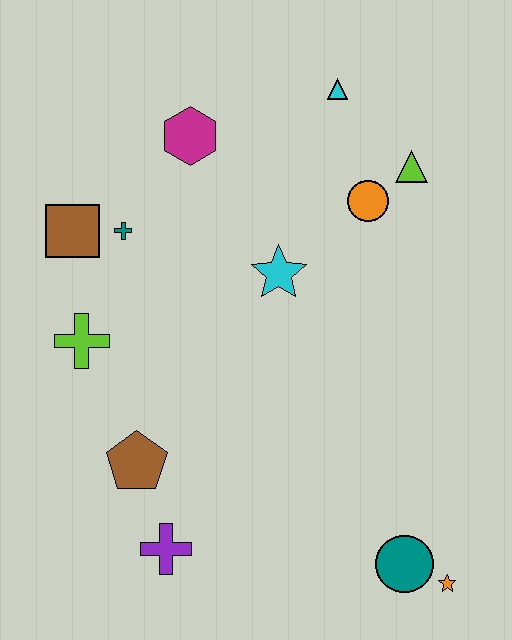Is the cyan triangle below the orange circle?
No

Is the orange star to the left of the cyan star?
No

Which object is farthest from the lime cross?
The orange star is farthest from the lime cross.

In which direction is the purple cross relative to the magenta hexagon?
The purple cross is below the magenta hexagon.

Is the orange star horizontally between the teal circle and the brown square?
No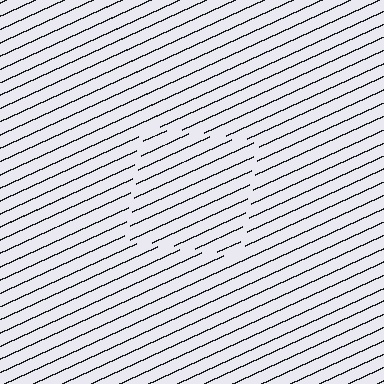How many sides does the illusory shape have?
4 sides — the line-ends trace a square.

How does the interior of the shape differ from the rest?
The interior of the shape contains the same grating, shifted by half a period — the contour is defined by the phase discontinuity where line-ends from the inner and outer gratings abut.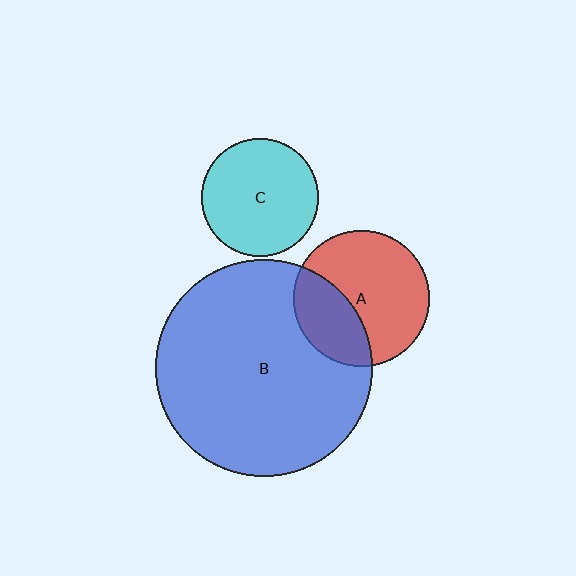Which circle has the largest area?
Circle B (blue).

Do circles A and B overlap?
Yes.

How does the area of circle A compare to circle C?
Approximately 1.3 times.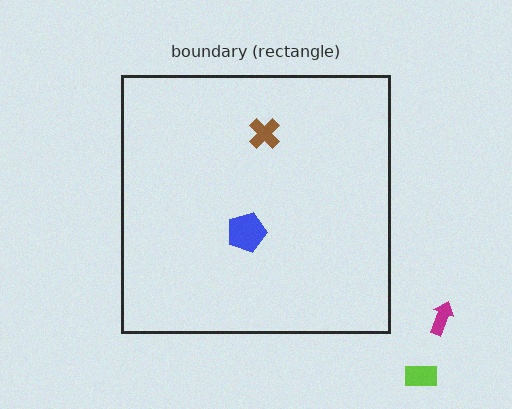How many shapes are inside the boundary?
2 inside, 2 outside.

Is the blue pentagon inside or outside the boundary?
Inside.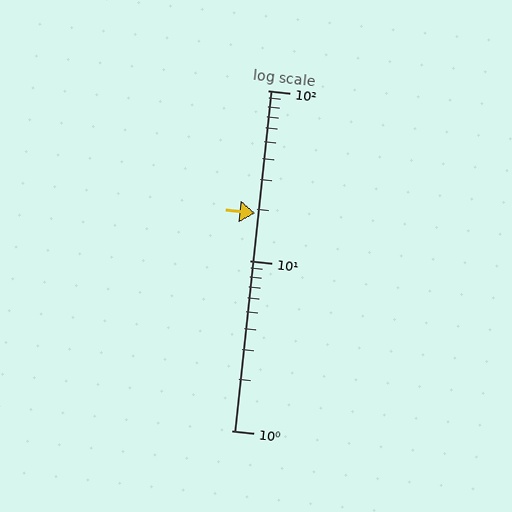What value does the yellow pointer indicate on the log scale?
The pointer indicates approximately 19.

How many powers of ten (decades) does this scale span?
The scale spans 2 decades, from 1 to 100.